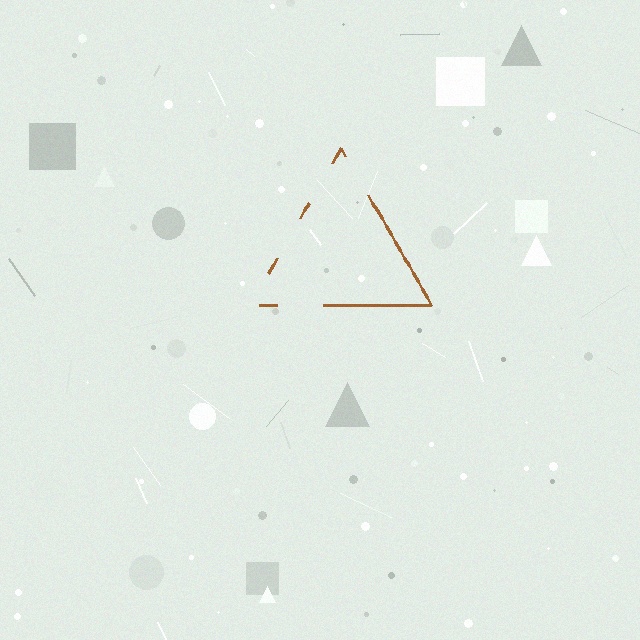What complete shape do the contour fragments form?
The contour fragments form a triangle.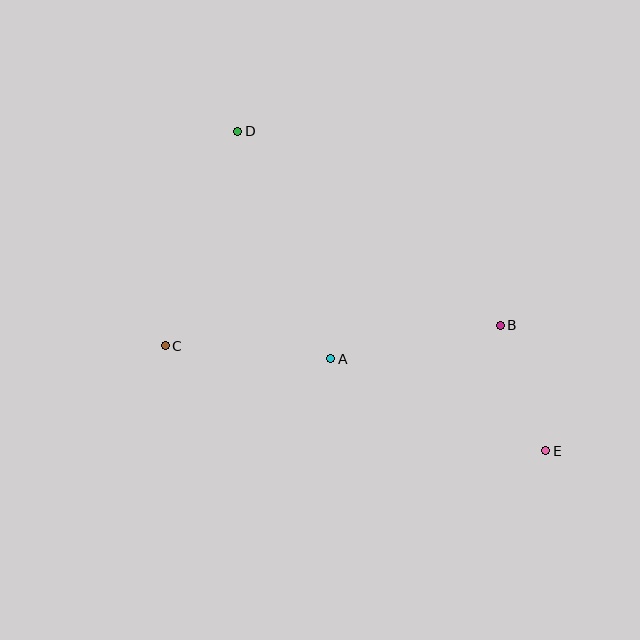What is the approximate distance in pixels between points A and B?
The distance between A and B is approximately 172 pixels.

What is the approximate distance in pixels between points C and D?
The distance between C and D is approximately 226 pixels.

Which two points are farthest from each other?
Points D and E are farthest from each other.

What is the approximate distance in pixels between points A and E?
The distance between A and E is approximately 234 pixels.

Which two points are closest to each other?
Points B and E are closest to each other.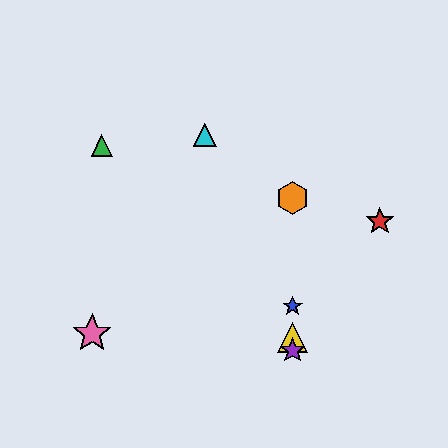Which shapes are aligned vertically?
The blue star, the yellow triangle, the purple star, the orange hexagon are aligned vertically.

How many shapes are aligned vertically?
4 shapes (the blue star, the yellow triangle, the purple star, the orange hexagon) are aligned vertically.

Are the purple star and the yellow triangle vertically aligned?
Yes, both are at x≈293.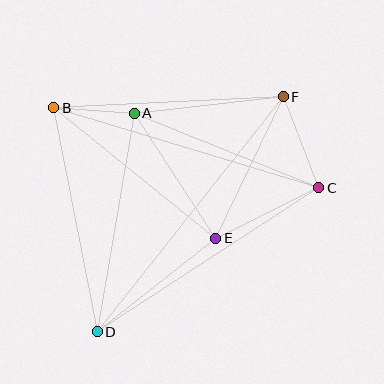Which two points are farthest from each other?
Points D and F are farthest from each other.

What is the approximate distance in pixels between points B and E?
The distance between B and E is approximately 208 pixels.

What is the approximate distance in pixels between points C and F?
The distance between C and F is approximately 98 pixels.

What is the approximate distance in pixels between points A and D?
The distance between A and D is approximately 222 pixels.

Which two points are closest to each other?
Points A and B are closest to each other.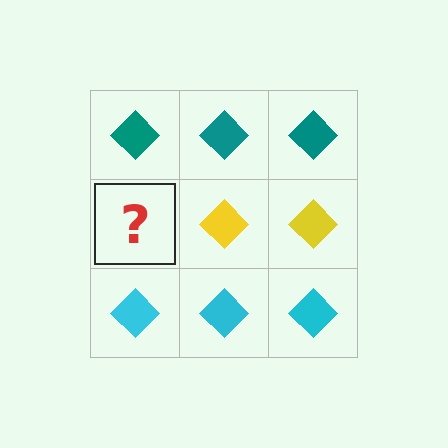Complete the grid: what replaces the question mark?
The question mark should be replaced with a yellow diamond.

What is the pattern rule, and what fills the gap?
The rule is that each row has a consistent color. The gap should be filled with a yellow diamond.